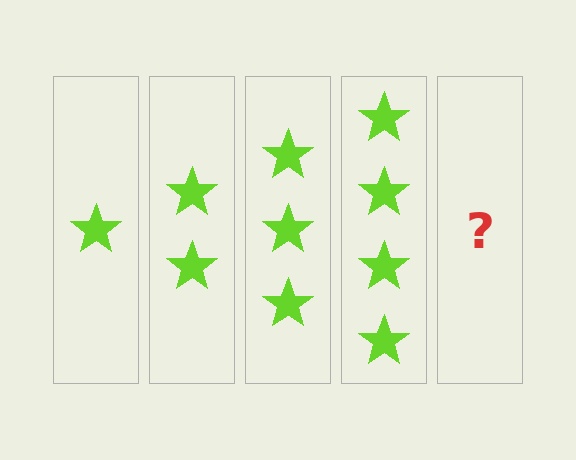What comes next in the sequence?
The next element should be 5 stars.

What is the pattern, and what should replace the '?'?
The pattern is that each step adds one more star. The '?' should be 5 stars.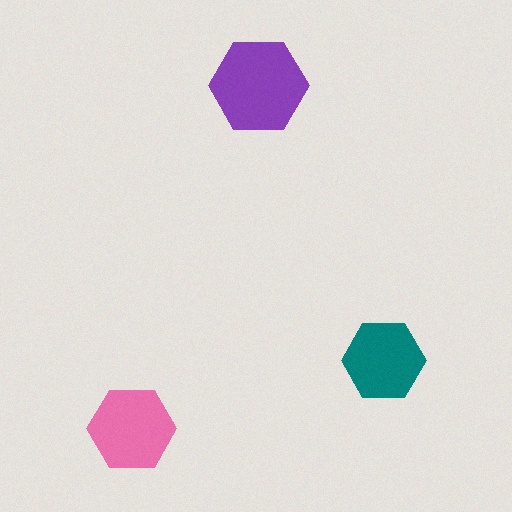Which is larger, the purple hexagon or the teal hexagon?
The purple one.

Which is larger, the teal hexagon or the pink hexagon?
The pink one.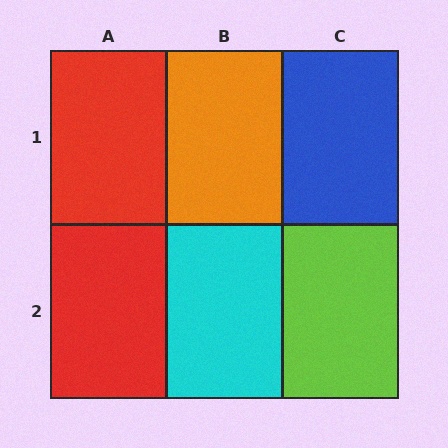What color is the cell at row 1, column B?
Orange.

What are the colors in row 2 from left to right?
Red, cyan, lime.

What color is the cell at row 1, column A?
Red.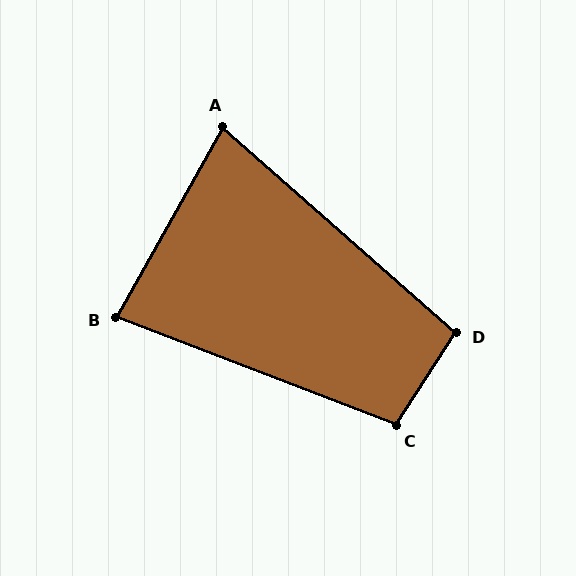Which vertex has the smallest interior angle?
A, at approximately 78 degrees.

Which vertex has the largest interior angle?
C, at approximately 102 degrees.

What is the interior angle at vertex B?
Approximately 82 degrees (acute).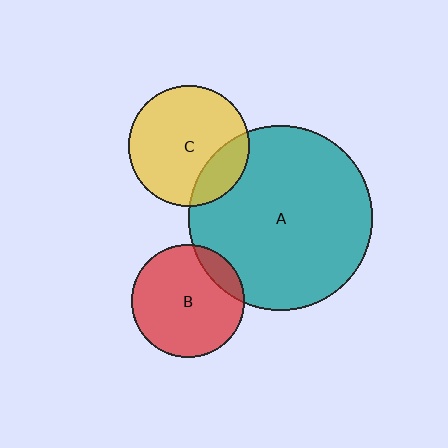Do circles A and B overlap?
Yes.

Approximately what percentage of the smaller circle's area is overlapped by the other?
Approximately 15%.